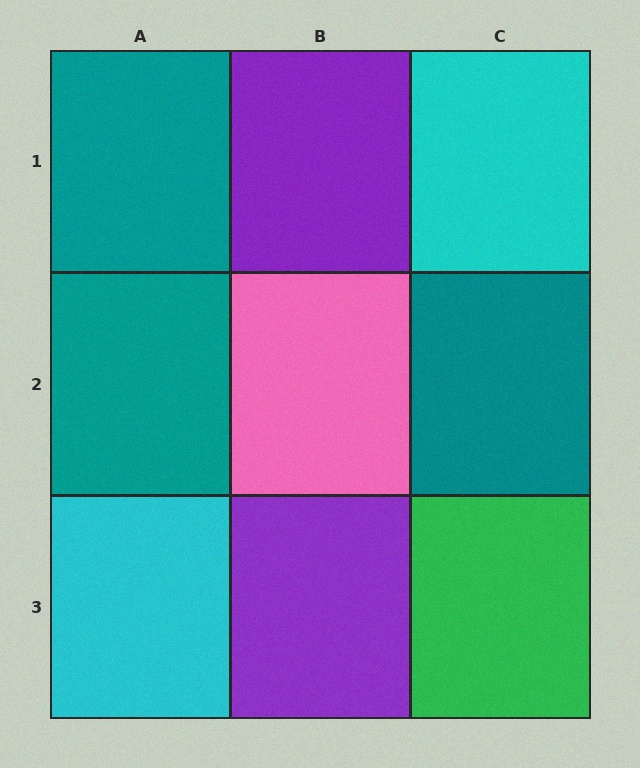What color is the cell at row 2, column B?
Pink.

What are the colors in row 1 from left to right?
Teal, purple, cyan.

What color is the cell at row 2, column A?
Teal.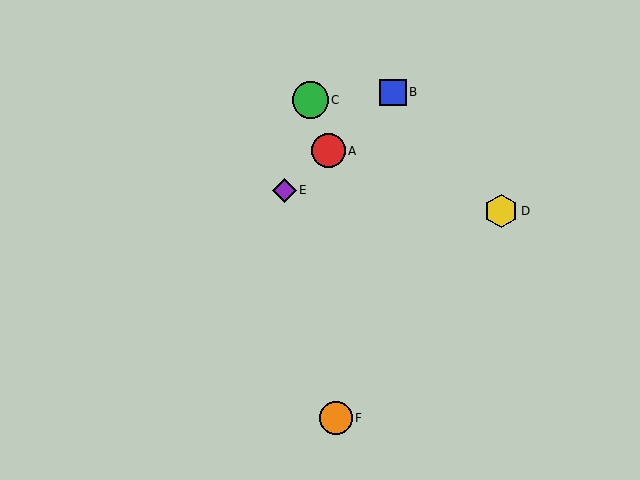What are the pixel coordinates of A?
Object A is at (328, 151).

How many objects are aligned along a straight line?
3 objects (A, B, E) are aligned along a straight line.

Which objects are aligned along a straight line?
Objects A, B, E are aligned along a straight line.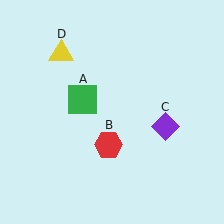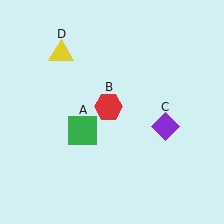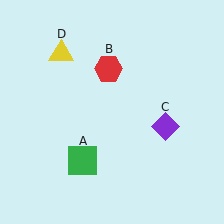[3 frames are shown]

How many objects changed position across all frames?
2 objects changed position: green square (object A), red hexagon (object B).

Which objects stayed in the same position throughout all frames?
Purple diamond (object C) and yellow triangle (object D) remained stationary.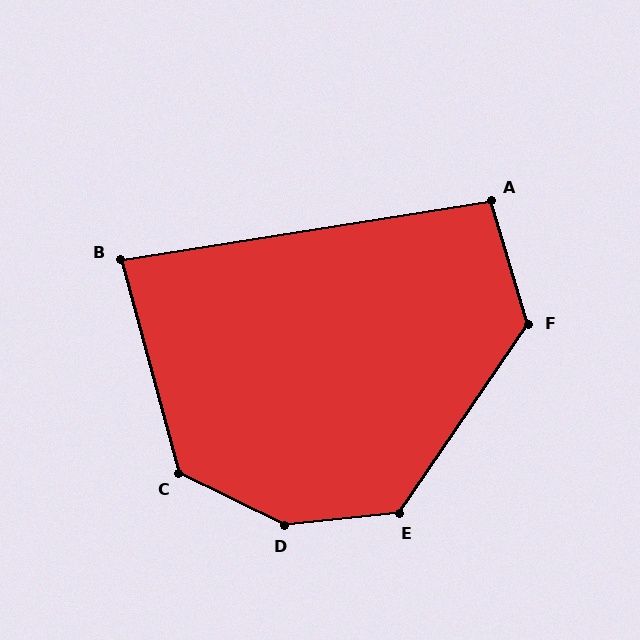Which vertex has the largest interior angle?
D, at approximately 148 degrees.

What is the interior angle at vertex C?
Approximately 131 degrees (obtuse).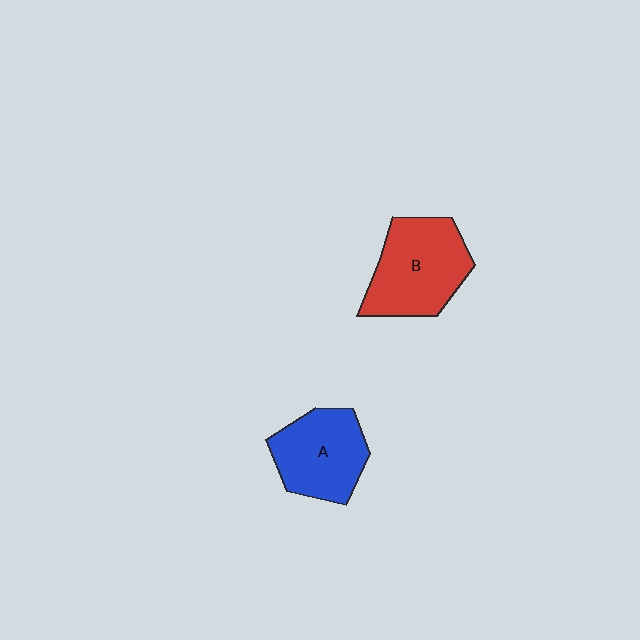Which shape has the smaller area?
Shape A (blue).